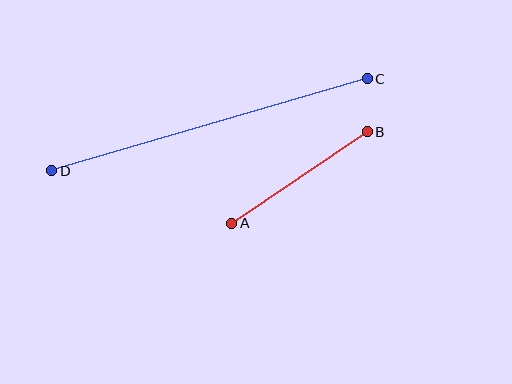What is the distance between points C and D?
The distance is approximately 329 pixels.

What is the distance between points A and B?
The distance is approximately 163 pixels.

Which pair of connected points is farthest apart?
Points C and D are farthest apart.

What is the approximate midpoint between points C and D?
The midpoint is at approximately (210, 125) pixels.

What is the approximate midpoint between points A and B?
The midpoint is at approximately (299, 177) pixels.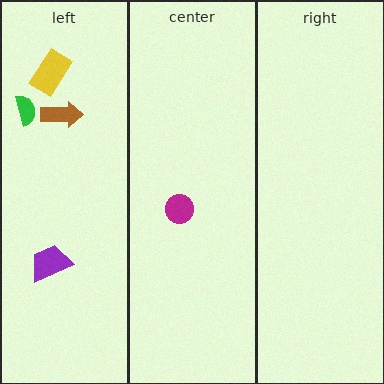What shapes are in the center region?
The magenta circle.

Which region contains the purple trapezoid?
The left region.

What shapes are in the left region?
The yellow rectangle, the brown arrow, the green semicircle, the purple trapezoid.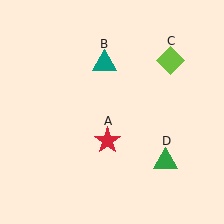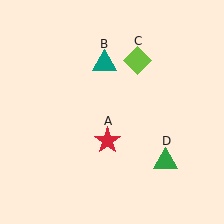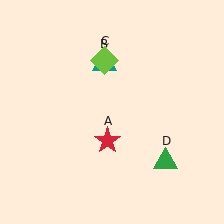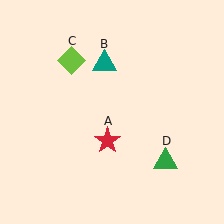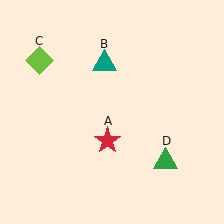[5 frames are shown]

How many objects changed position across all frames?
1 object changed position: lime diamond (object C).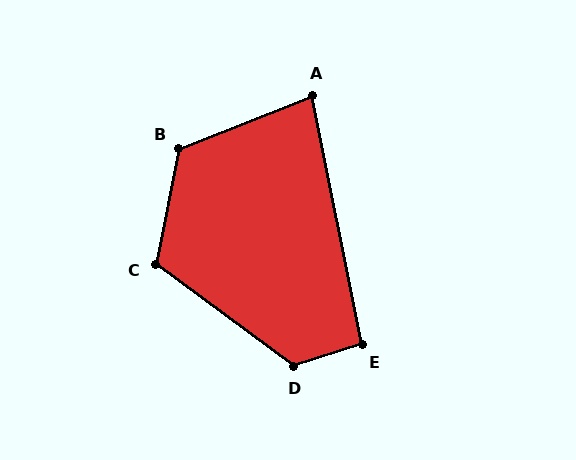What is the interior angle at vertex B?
Approximately 122 degrees (obtuse).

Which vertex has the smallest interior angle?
A, at approximately 80 degrees.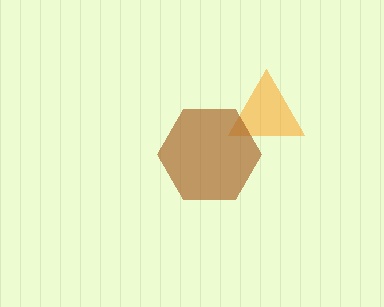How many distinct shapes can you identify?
There are 2 distinct shapes: an orange triangle, a brown hexagon.